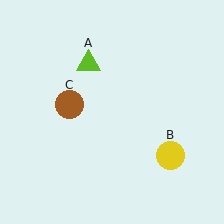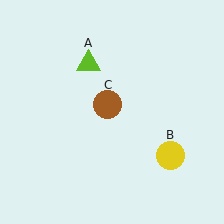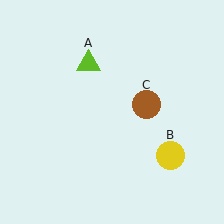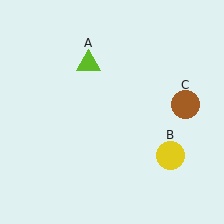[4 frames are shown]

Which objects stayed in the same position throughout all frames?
Lime triangle (object A) and yellow circle (object B) remained stationary.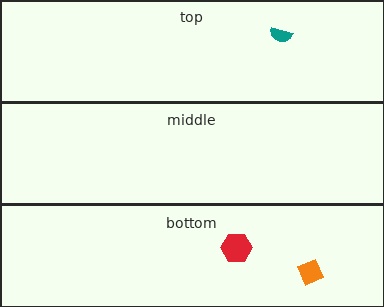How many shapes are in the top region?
1.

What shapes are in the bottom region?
The orange diamond, the red hexagon.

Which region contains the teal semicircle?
The top region.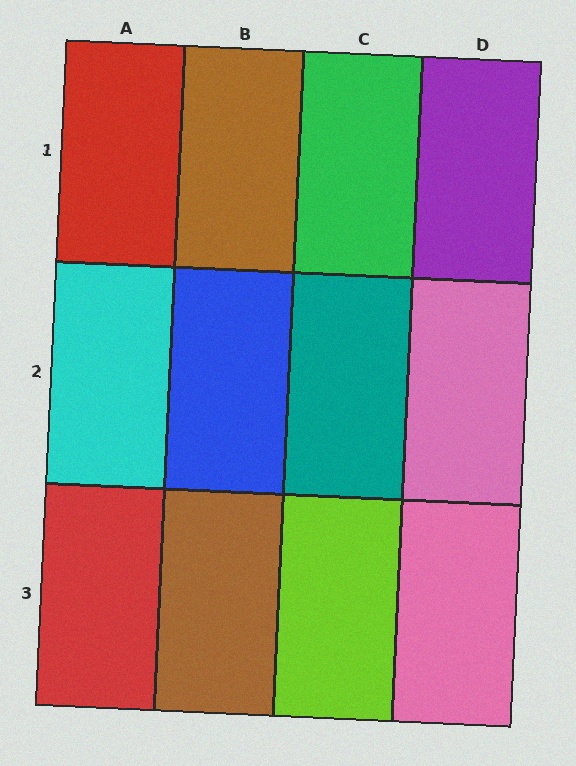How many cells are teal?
1 cell is teal.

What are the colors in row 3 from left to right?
Red, brown, lime, pink.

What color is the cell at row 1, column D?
Purple.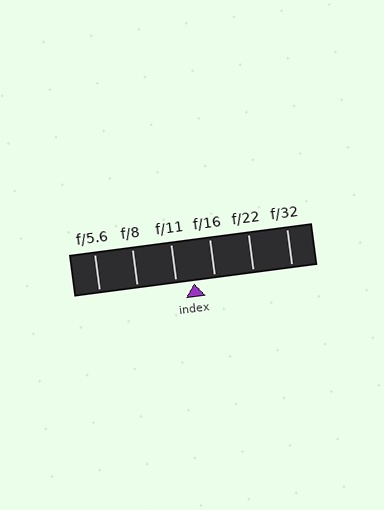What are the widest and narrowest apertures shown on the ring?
The widest aperture shown is f/5.6 and the narrowest is f/32.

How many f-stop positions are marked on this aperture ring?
There are 6 f-stop positions marked.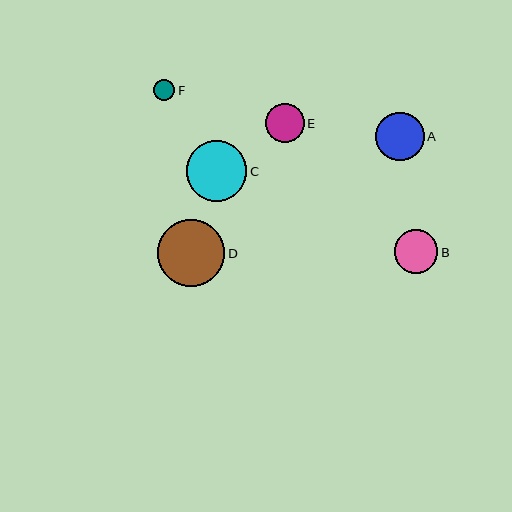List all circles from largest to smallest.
From largest to smallest: D, C, A, B, E, F.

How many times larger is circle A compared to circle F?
Circle A is approximately 2.3 times the size of circle F.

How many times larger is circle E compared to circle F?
Circle E is approximately 1.8 times the size of circle F.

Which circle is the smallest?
Circle F is the smallest with a size of approximately 21 pixels.